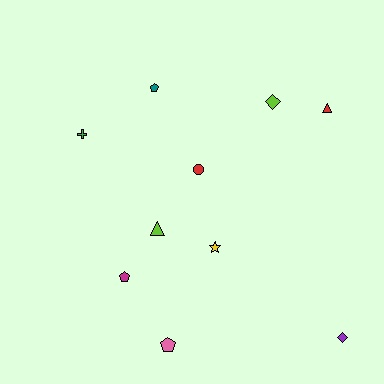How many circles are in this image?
There is 1 circle.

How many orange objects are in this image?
There are no orange objects.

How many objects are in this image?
There are 10 objects.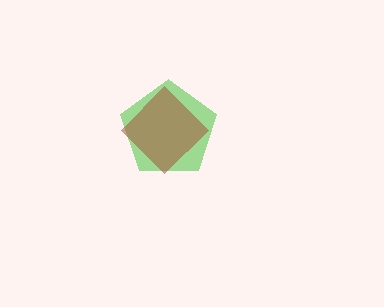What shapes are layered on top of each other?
The layered shapes are: a green pentagon, a brown diamond.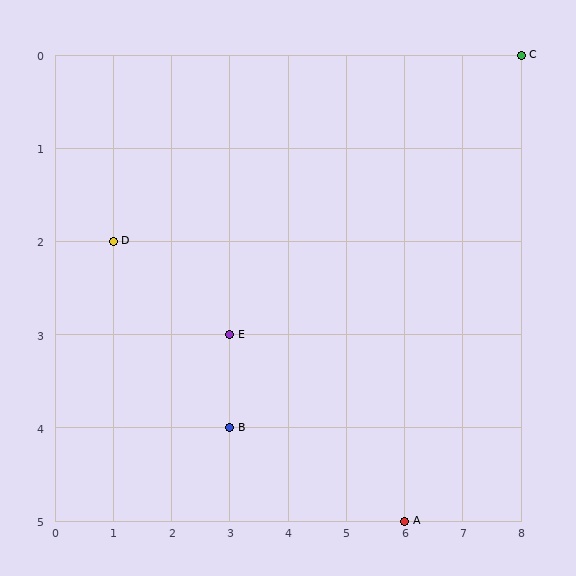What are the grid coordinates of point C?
Point C is at grid coordinates (8, 0).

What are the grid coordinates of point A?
Point A is at grid coordinates (6, 5).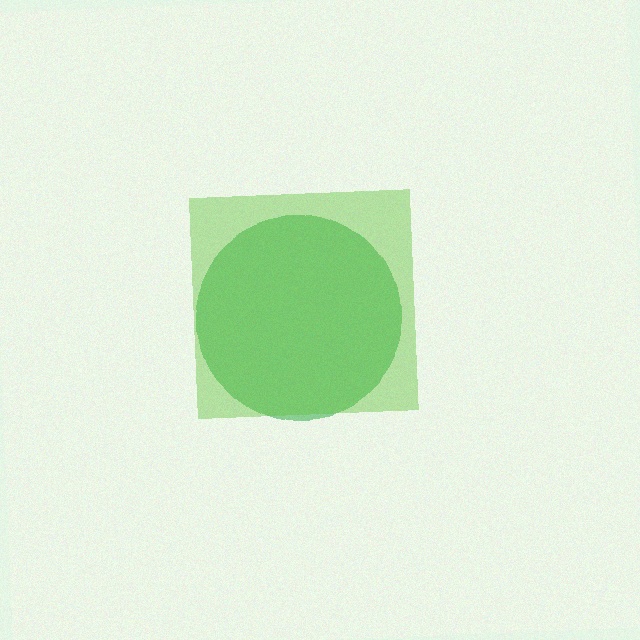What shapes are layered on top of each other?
The layered shapes are: a green circle, a lime square.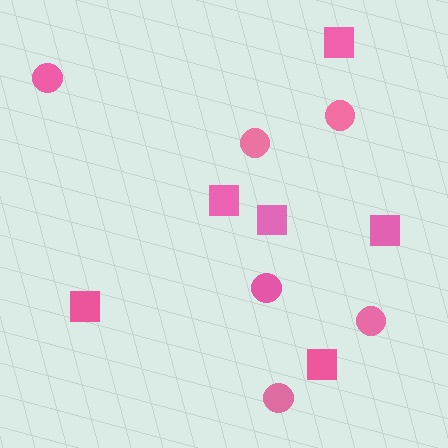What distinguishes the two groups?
There are 2 groups: one group of circles (6) and one group of squares (6).